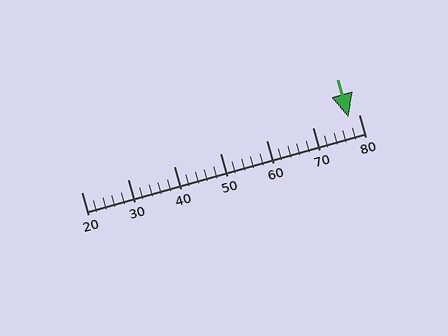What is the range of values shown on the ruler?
The ruler shows values from 20 to 80.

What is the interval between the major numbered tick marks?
The major tick marks are spaced 10 units apart.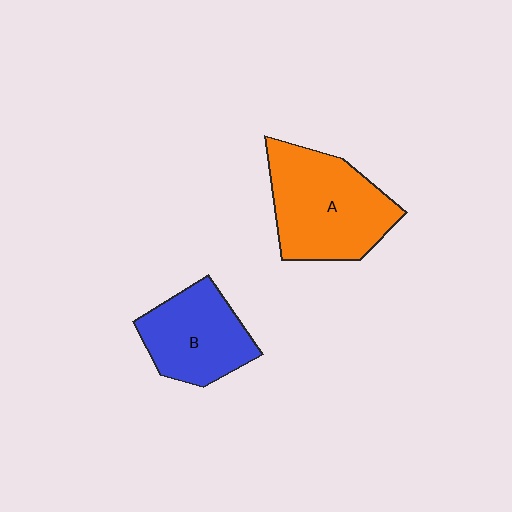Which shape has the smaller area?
Shape B (blue).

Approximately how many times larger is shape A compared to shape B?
Approximately 1.4 times.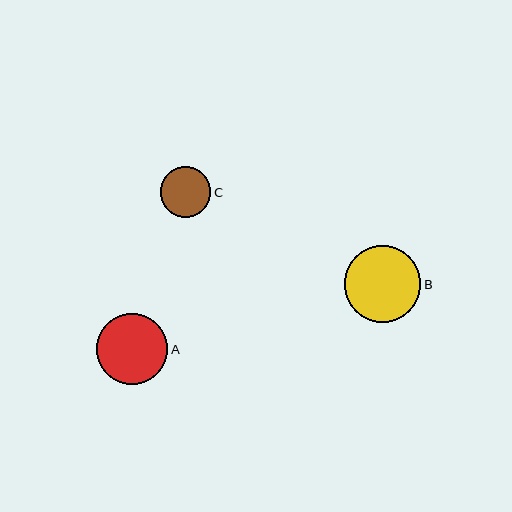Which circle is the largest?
Circle B is the largest with a size of approximately 77 pixels.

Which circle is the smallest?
Circle C is the smallest with a size of approximately 50 pixels.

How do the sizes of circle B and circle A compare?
Circle B and circle A are approximately the same size.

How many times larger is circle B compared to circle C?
Circle B is approximately 1.5 times the size of circle C.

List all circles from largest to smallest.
From largest to smallest: B, A, C.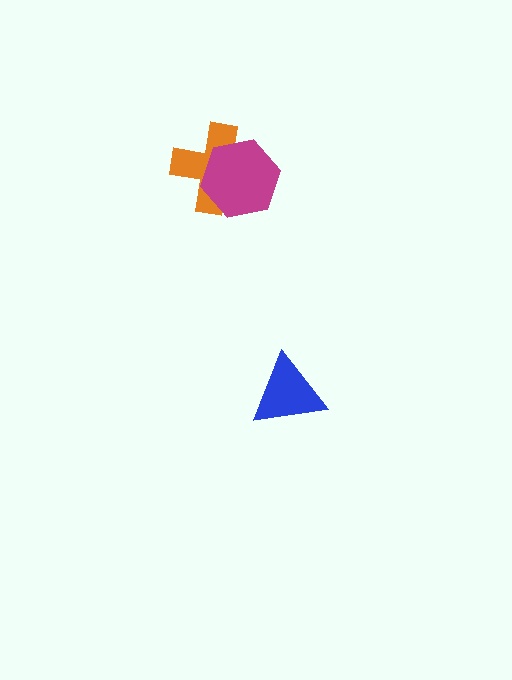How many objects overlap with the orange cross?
1 object overlaps with the orange cross.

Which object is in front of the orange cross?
The magenta hexagon is in front of the orange cross.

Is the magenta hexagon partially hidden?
No, no other shape covers it.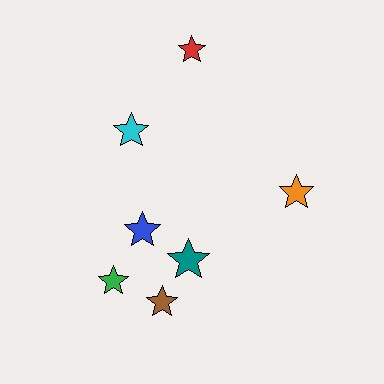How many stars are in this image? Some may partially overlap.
There are 7 stars.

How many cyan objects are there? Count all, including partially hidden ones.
There is 1 cyan object.